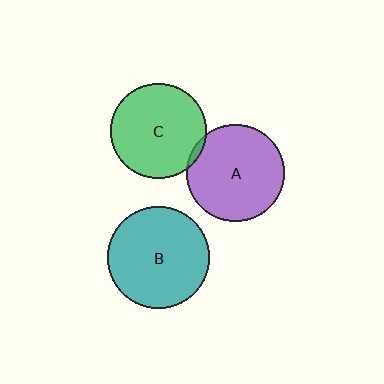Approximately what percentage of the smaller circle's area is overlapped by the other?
Approximately 5%.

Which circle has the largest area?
Circle B (teal).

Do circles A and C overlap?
Yes.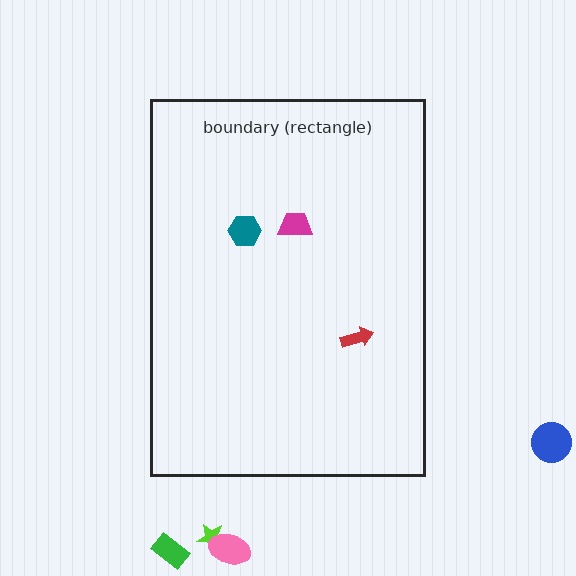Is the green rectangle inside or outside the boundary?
Outside.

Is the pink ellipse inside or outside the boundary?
Outside.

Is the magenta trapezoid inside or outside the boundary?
Inside.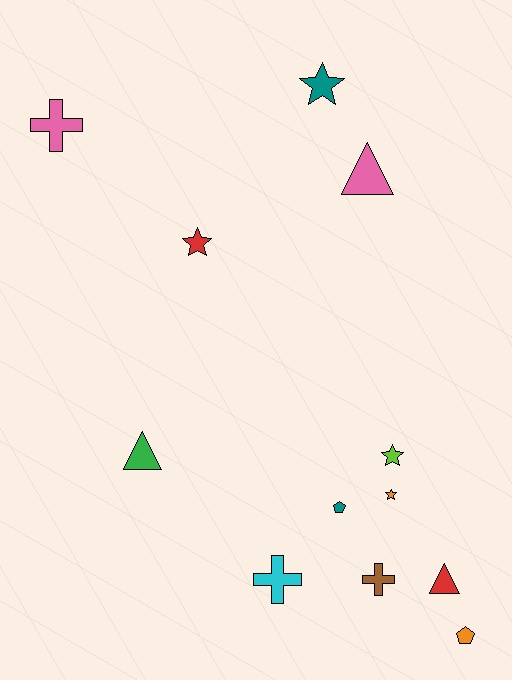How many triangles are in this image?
There are 3 triangles.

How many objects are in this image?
There are 12 objects.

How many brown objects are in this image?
There is 1 brown object.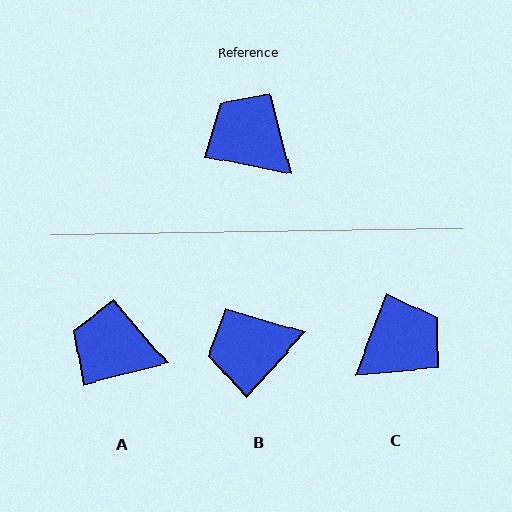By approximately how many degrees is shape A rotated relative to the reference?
Approximately 26 degrees counter-clockwise.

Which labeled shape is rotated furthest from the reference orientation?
C, about 99 degrees away.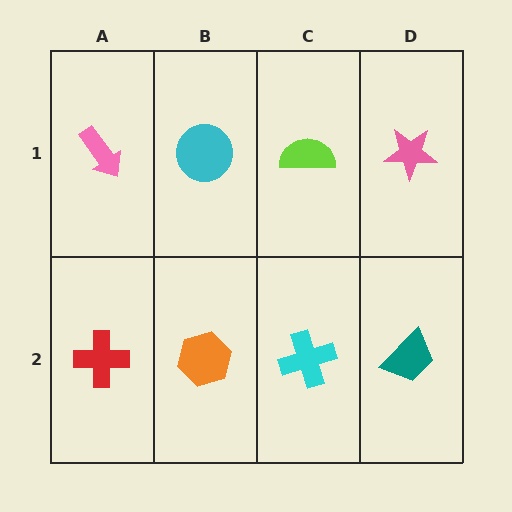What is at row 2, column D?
A teal trapezoid.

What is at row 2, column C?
A cyan cross.